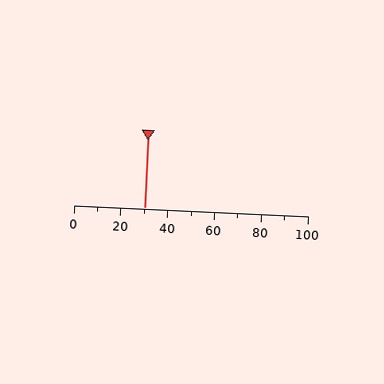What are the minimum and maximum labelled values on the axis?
The axis runs from 0 to 100.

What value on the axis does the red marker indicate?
The marker indicates approximately 30.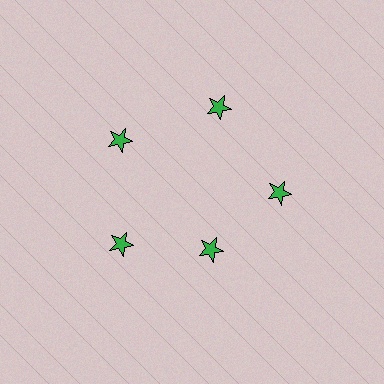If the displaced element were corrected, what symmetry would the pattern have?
It would have 5-fold rotational symmetry — the pattern would map onto itself every 72 degrees.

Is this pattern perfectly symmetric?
No. The 5 green stars are arranged in a ring, but one element near the 5 o'clock position is pulled inward toward the center, breaking the 5-fold rotational symmetry.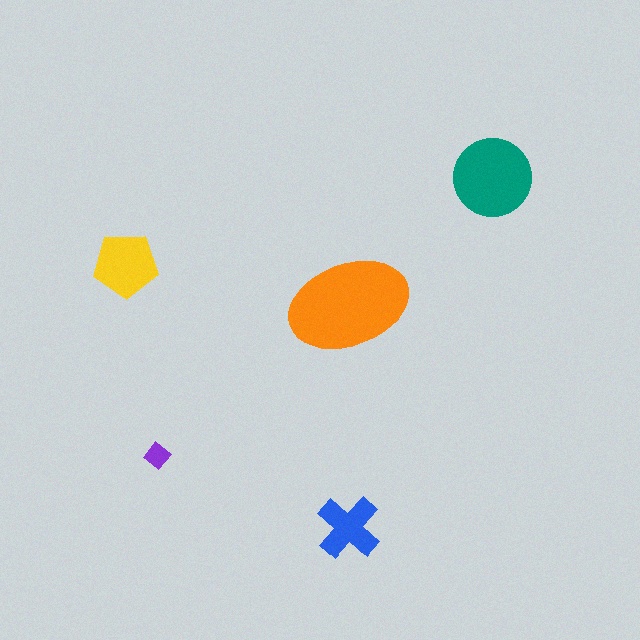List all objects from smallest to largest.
The purple diamond, the blue cross, the yellow pentagon, the teal circle, the orange ellipse.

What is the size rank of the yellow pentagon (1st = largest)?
3rd.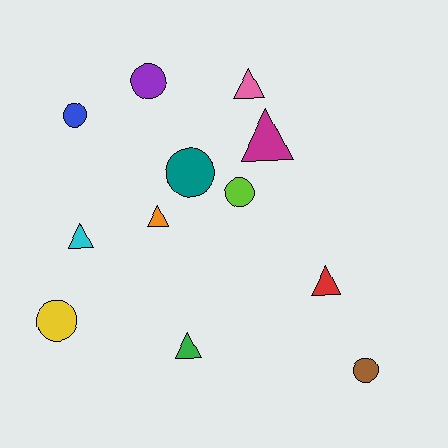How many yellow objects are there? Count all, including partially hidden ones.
There is 1 yellow object.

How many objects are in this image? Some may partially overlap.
There are 12 objects.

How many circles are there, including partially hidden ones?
There are 6 circles.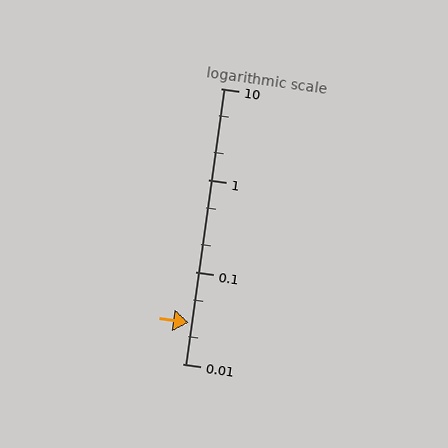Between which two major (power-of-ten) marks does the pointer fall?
The pointer is between 0.01 and 0.1.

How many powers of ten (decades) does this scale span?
The scale spans 3 decades, from 0.01 to 10.